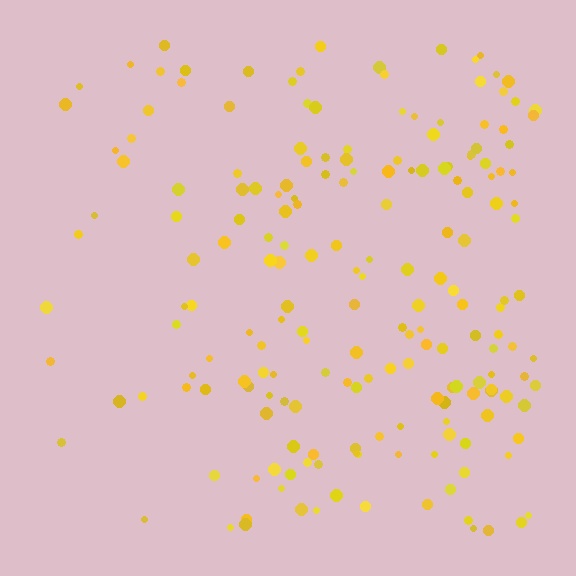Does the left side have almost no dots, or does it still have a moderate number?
Still a moderate number, just noticeably fewer than the right.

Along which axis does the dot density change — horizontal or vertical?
Horizontal.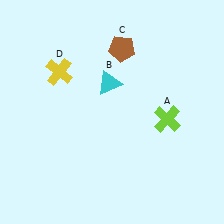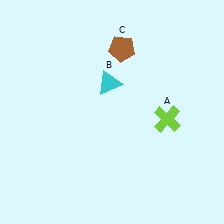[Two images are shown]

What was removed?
The yellow cross (D) was removed in Image 2.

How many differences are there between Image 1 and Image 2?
There is 1 difference between the two images.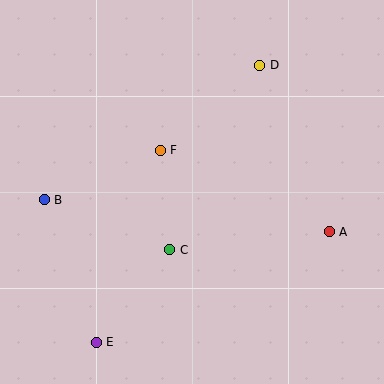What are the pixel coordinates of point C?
Point C is at (170, 250).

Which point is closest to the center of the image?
Point F at (160, 150) is closest to the center.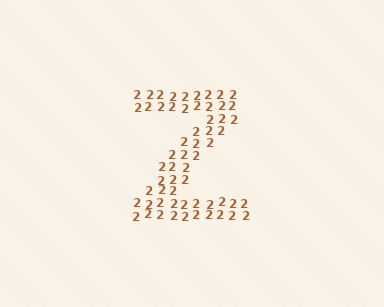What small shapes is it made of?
It is made of small digit 2's.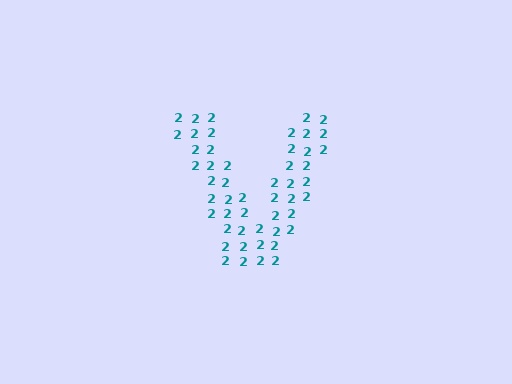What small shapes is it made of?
It is made of small digit 2's.